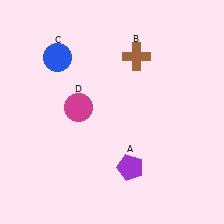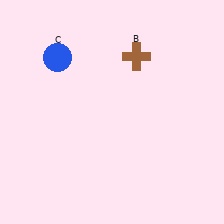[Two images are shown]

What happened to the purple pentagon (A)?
The purple pentagon (A) was removed in Image 2. It was in the bottom-right area of Image 1.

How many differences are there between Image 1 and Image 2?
There are 2 differences between the two images.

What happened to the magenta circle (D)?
The magenta circle (D) was removed in Image 2. It was in the top-left area of Image 1.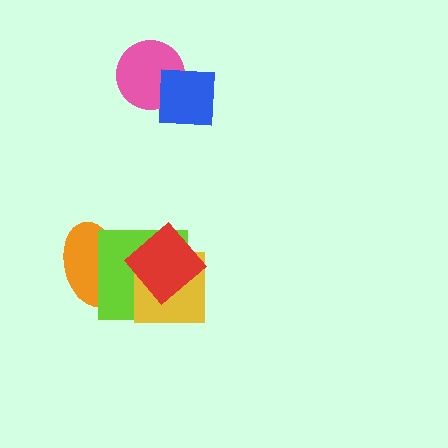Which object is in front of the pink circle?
The blue square is in front of the pink circle.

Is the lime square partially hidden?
Yes, it is partially covered by another shape.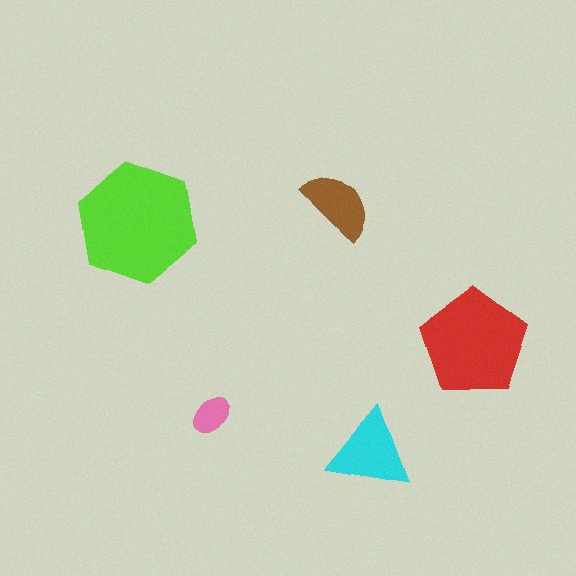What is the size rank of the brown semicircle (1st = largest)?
4th.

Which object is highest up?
The brown semicircle is topmost.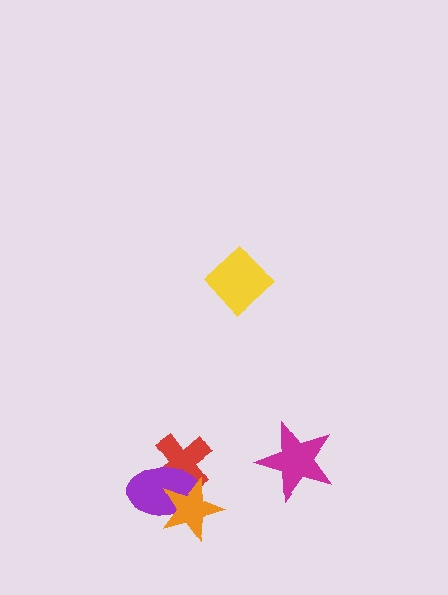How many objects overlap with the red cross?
2 objects overlap with the red cross.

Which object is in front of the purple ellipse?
The orange star is in front of the purple ellipse.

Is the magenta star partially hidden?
No, no other shape covers it.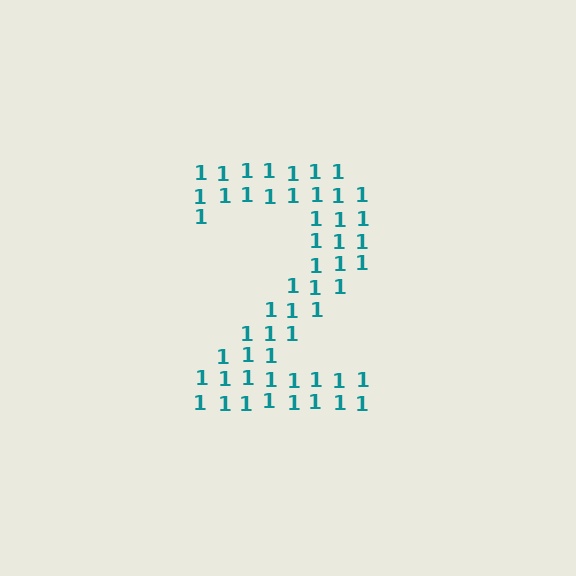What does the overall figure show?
The overall figure shows the digit 2.